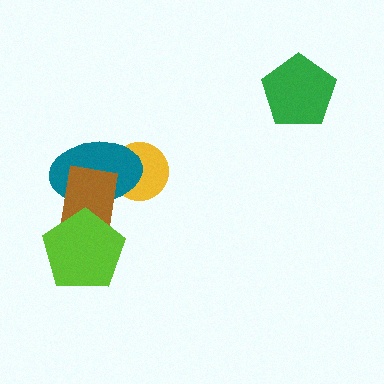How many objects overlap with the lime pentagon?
2 objects overlap with the lime pentagon.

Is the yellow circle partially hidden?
Yes, it is partially covered by another shape.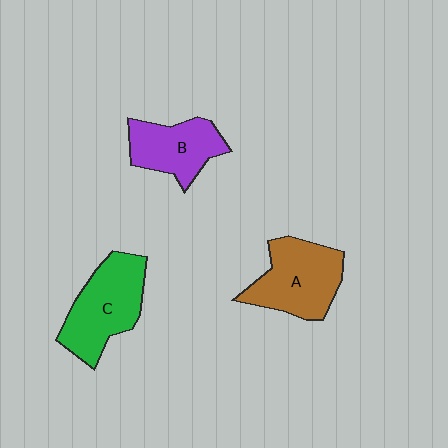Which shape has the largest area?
Shape C (green).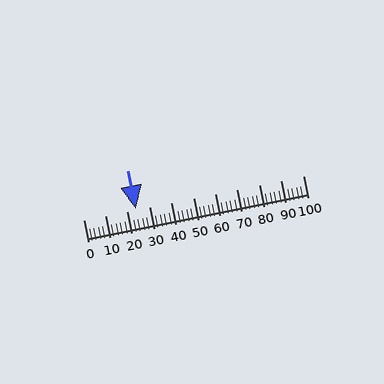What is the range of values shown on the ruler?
The ruler shows values from 0 to 100.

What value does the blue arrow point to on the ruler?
The blue arrow points to approximately 24.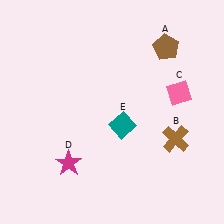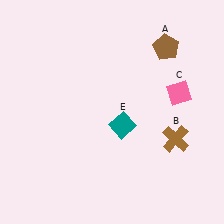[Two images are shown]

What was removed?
The magenta star (D) was removed in Image 2.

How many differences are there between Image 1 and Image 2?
There is 1 difference between the two images.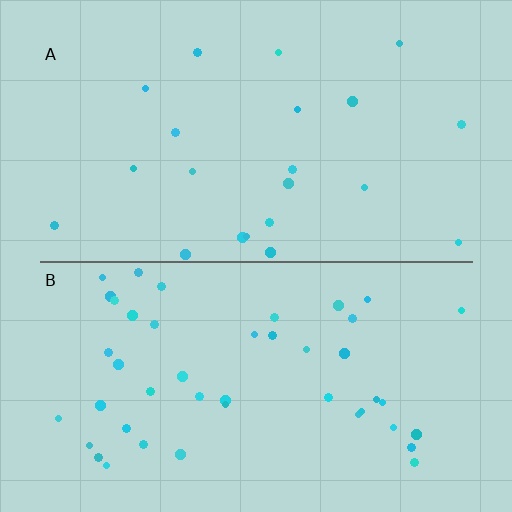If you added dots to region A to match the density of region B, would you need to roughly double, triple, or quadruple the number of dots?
Approximately double.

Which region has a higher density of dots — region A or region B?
B (the bottom).